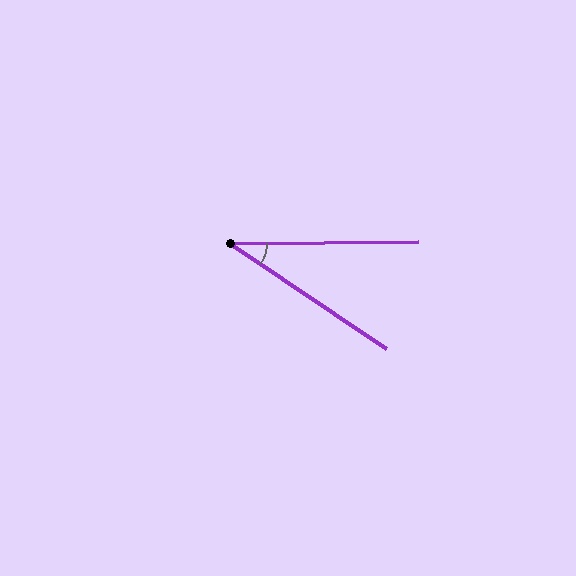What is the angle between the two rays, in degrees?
Approximately 35 degrees.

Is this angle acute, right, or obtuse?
It is acute.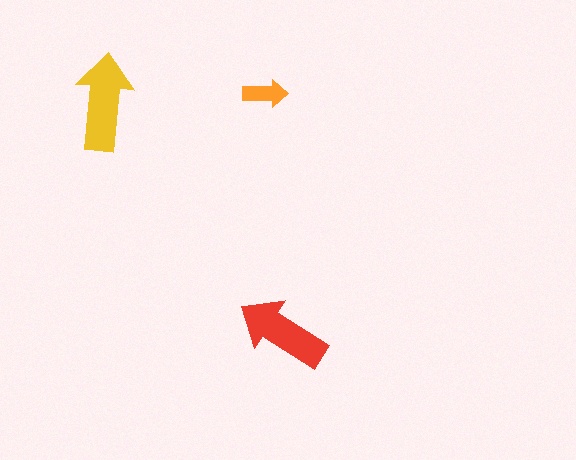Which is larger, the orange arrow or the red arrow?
The red one.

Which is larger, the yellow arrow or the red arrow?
The yellow one.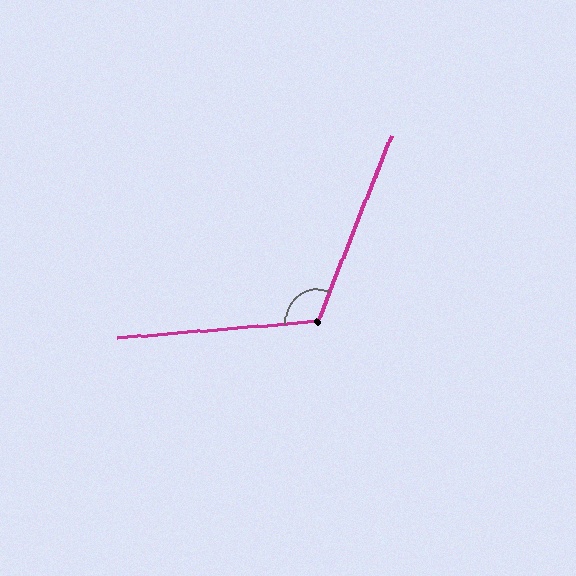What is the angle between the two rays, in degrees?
Approximately 116 degrees.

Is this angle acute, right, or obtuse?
It is obtuse.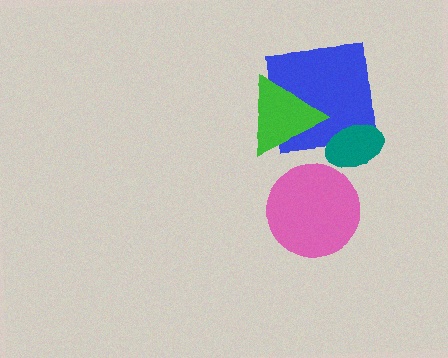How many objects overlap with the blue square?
2 objects overlap with the blue square.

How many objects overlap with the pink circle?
0 objects overlap with the pink circle.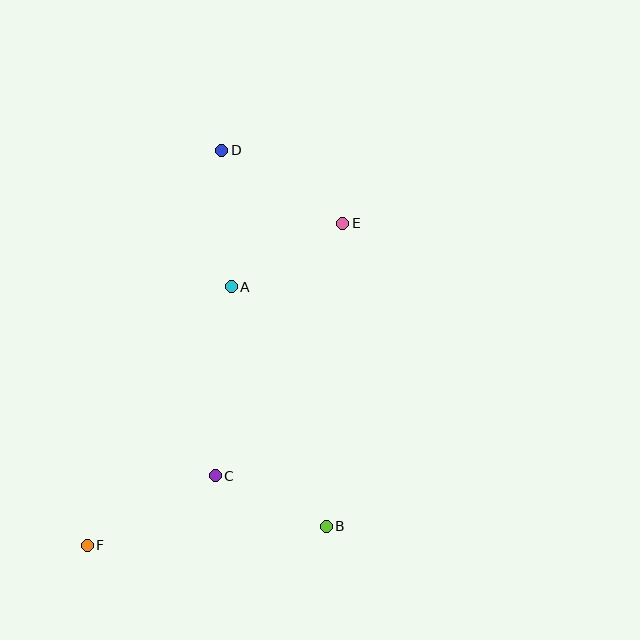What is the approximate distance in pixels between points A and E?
The distance between A and E is approximately 129 pixels.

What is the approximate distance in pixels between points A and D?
The distance between A and D is approximately 137 pixels.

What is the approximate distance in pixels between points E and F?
The distance between E and F is approximately 411 pixels.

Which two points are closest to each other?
Points B and C are closest to each other.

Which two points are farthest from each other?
Points D and F are farthest from each other.